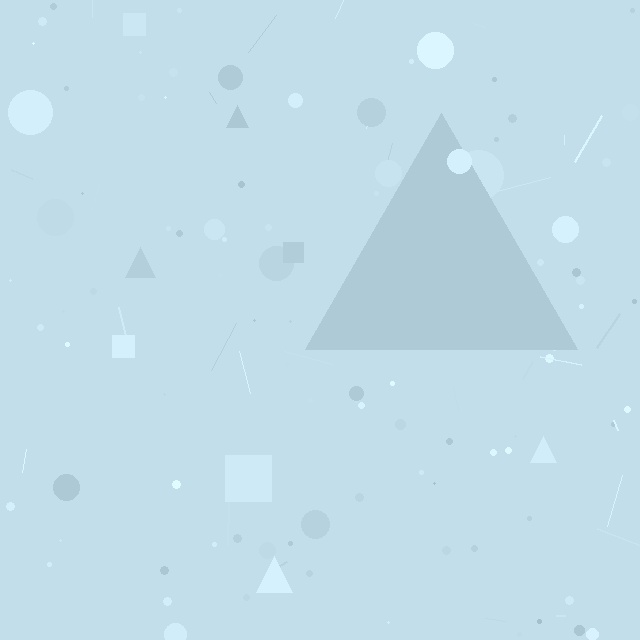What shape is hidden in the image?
A triangle is hidden in the image.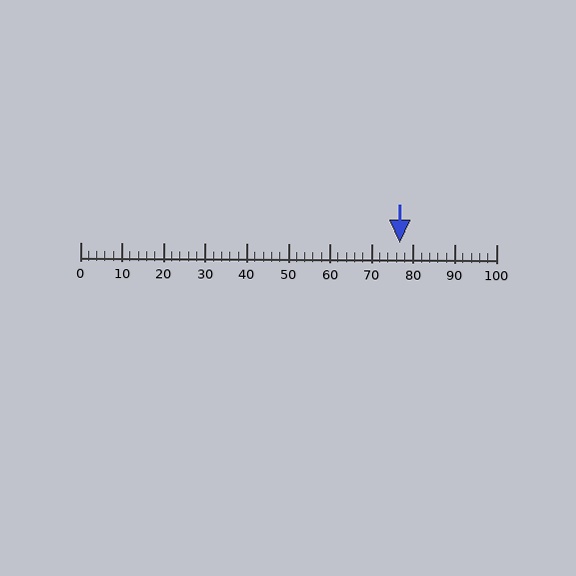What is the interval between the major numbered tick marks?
The major tick marks are spaced 10 units apart.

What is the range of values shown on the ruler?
The ruler shows values from 0 to 100.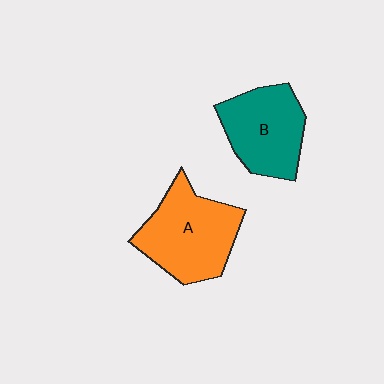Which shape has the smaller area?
Shape B (teal).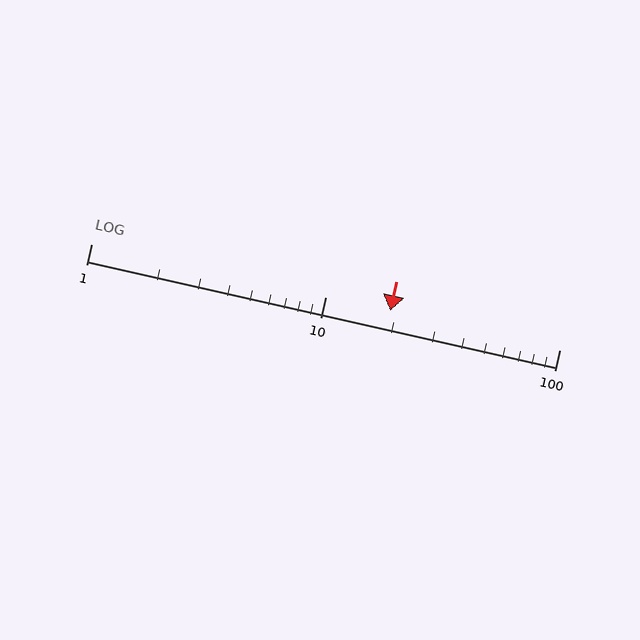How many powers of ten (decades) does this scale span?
The scale spans 2 decades, from 1 to 100.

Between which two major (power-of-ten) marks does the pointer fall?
The pointer is between 10 and 100.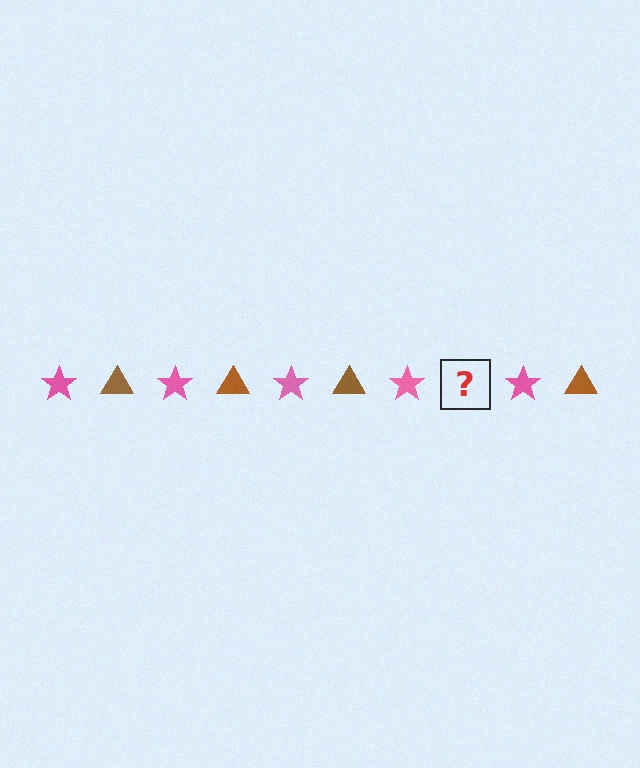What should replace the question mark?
The question mark should be replaced with a brown triangle.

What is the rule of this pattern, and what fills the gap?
The rule is that the pattern alternates between pink star and brown triangle. The gap should be filled with a brown triangle.